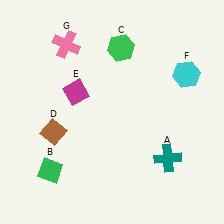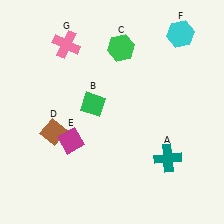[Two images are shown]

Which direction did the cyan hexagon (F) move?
The cyan hexagon (F) moved up.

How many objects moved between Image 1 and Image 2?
3 objects moved between the two images.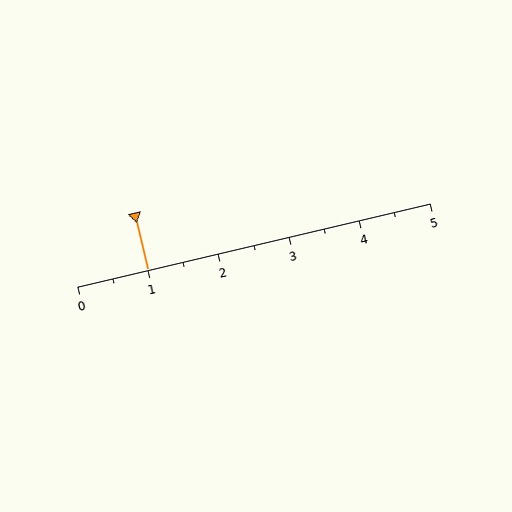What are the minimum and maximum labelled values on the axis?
The axis runs from 0 to 5.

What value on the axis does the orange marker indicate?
The marker indicates approximately 1.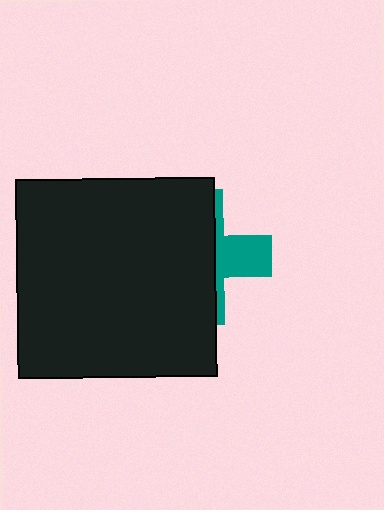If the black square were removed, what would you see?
You would see the complete teal cross.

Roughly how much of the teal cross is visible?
A small part of it is visible (roughly 33%).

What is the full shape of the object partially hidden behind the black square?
The partially hidden object is a teal cross.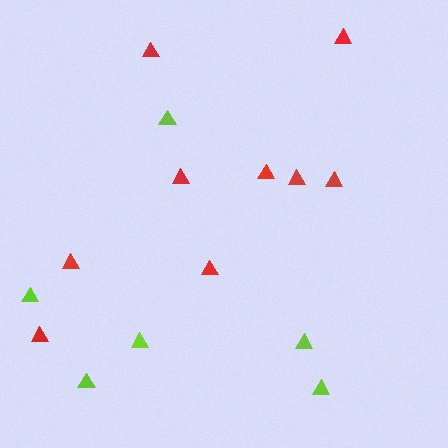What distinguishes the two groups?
There are 2 groups: one group of red triangles (9) and one group of lime triangles (6).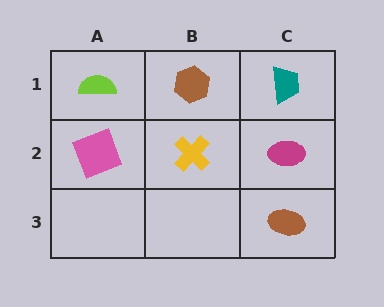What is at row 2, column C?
A magenta ellipse.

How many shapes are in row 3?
1 shape.